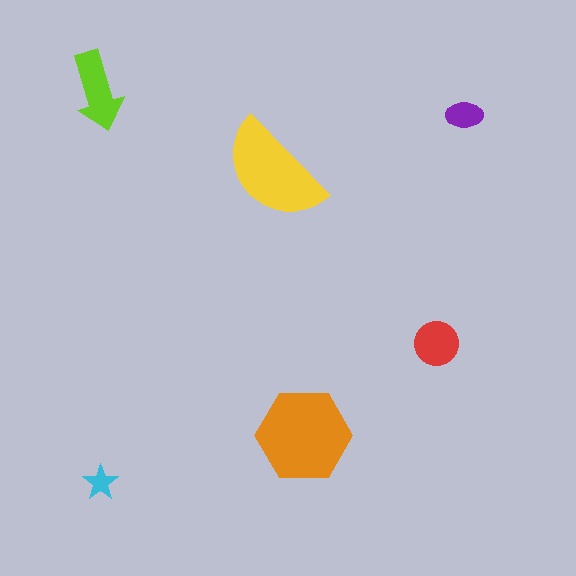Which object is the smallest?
The cyan star.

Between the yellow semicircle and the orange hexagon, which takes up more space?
The orange hexagon.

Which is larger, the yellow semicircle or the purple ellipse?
The yellow semicircle.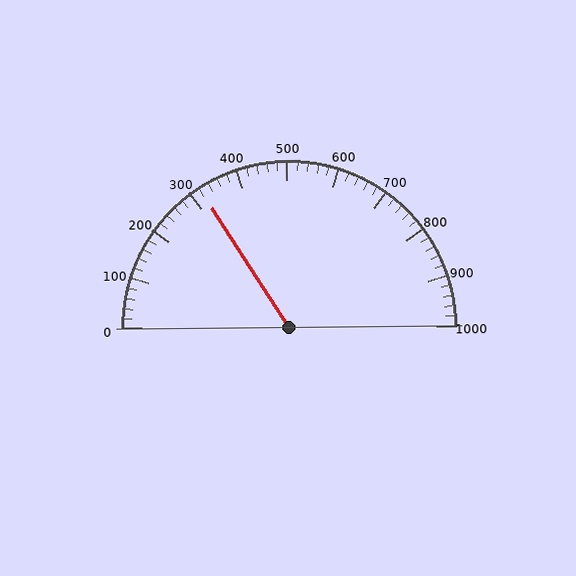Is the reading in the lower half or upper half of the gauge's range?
The reading is in the lower half of the range (0 to 1000).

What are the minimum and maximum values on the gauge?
The gauge ranges from 0 to 1000.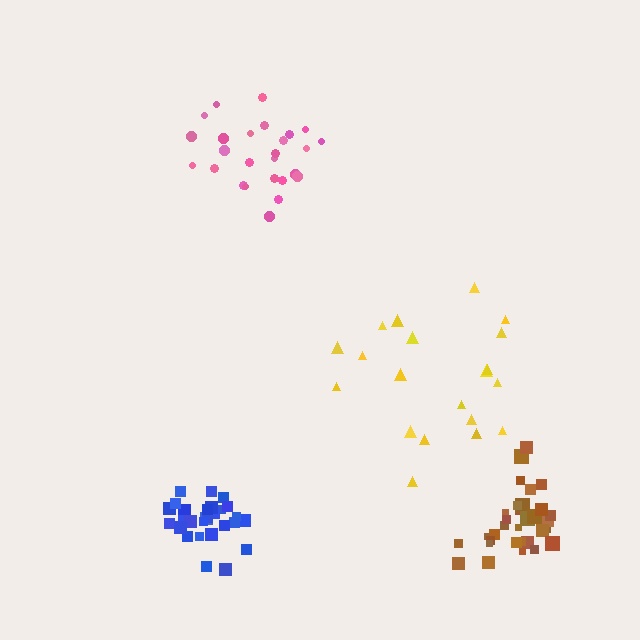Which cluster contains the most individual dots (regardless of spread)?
Brown (33).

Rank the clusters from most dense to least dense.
blue, brown, pink, yellow.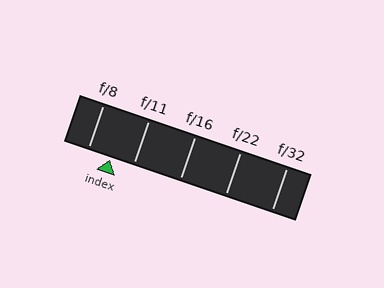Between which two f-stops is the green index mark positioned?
The index mark is between f/8 and f/11.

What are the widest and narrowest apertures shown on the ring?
The widest aperture shown is f/8 and the narrowest is f/32.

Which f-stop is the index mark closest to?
The index mark is closest to f/11.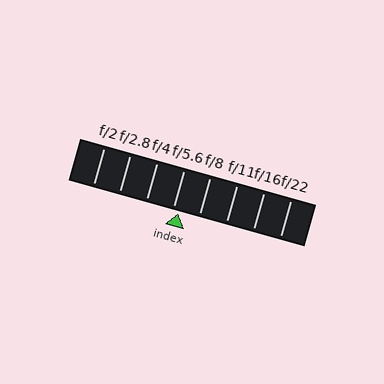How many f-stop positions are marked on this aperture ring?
There are 8 f-stop positions marked.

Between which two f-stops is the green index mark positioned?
The index mark is between f/5.6 and f/8.